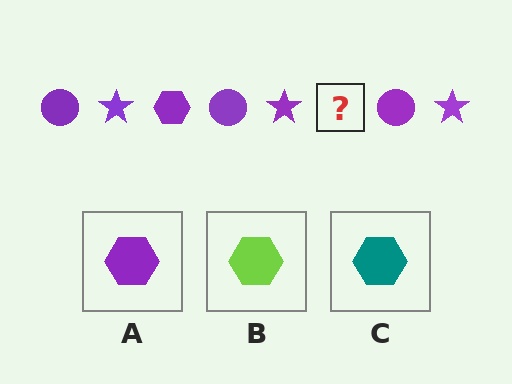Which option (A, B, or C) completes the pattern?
A.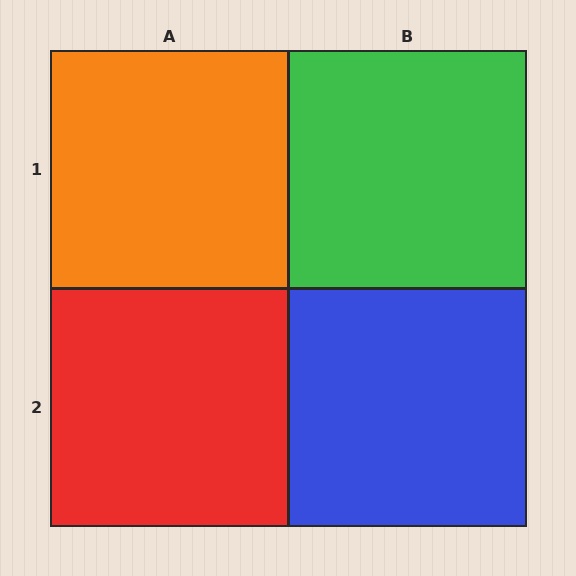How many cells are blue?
1 cell is blue.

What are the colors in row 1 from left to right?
Orange, green.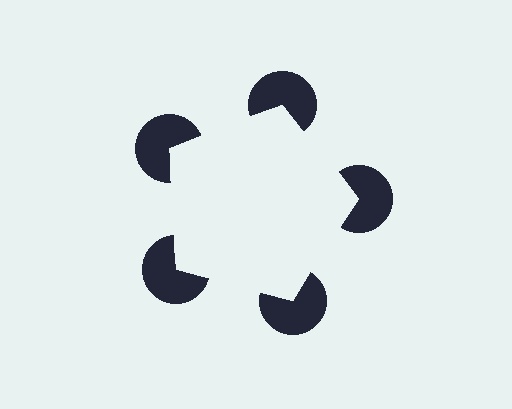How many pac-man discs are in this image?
There are 5 — one at each vertex of the illusory pentagon.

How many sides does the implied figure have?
5 sides.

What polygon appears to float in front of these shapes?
An illusory pentagon — its edges are inferred from the aligned wedge cuts in the pac-man discs, not physically drawn.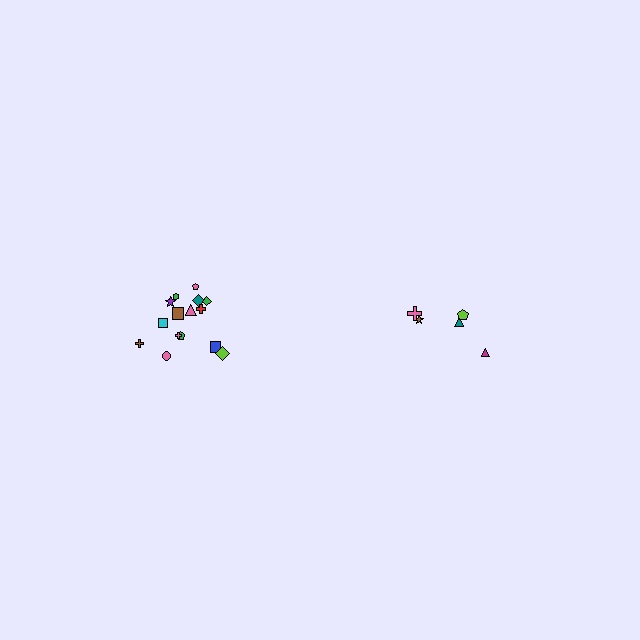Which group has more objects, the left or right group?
The left group.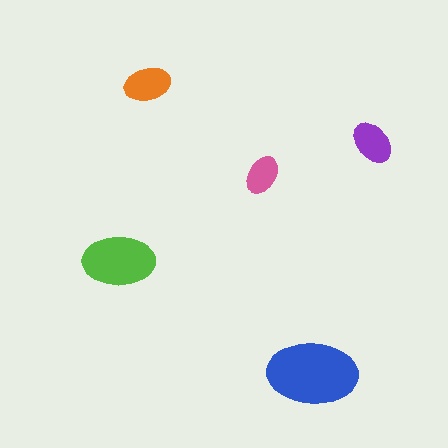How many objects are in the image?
There are 5 objects in the image.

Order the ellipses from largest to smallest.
the blue one, the lime one, the orange one, the purple one, the pink one.